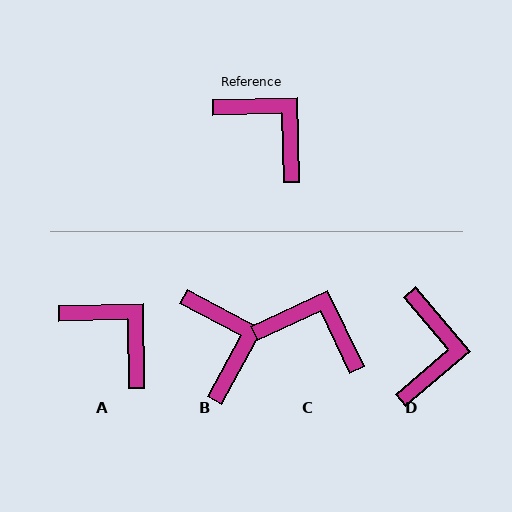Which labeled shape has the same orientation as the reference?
A.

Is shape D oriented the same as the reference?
No, it is off by about 51 degrees.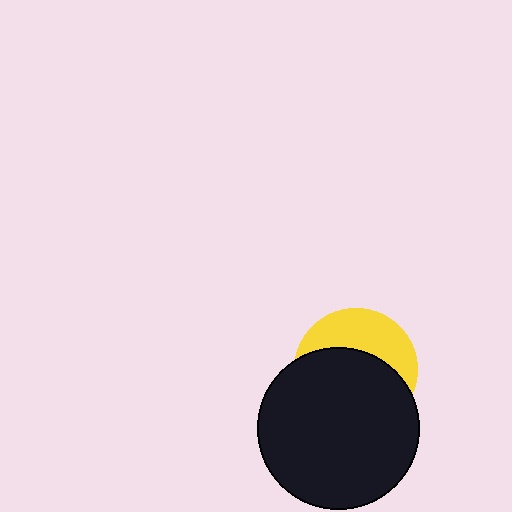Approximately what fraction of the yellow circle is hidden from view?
Roughly 62% of the yellow circle is hidden behind the black circle.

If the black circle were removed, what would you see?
You would see the complete yellow circle.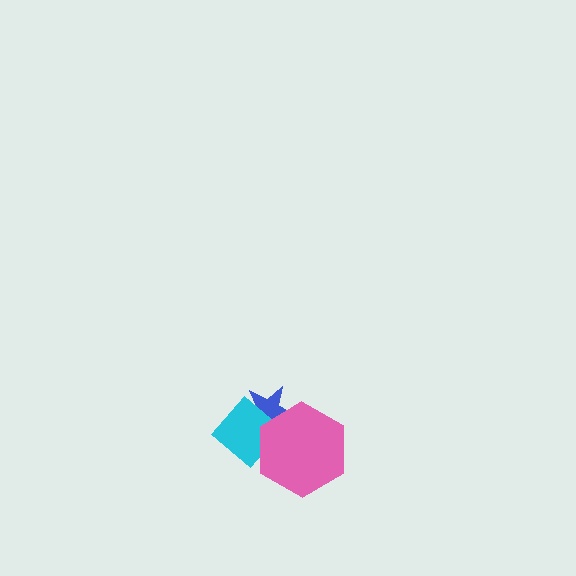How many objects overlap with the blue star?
2 objects overlap with the blue star.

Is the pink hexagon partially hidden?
No, no other shape covers it.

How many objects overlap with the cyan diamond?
2 objects overlap with the cyan diamond.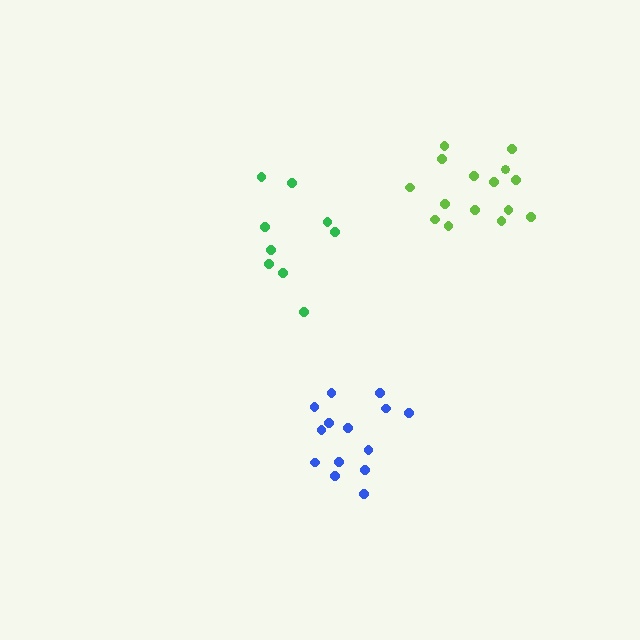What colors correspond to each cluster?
The clusters are colored: lime, blue, green.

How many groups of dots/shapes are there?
There are 3 groups.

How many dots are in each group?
Group 1: 15 dots, Group 2: 14 dots, Group 3: 9 dots (38 total).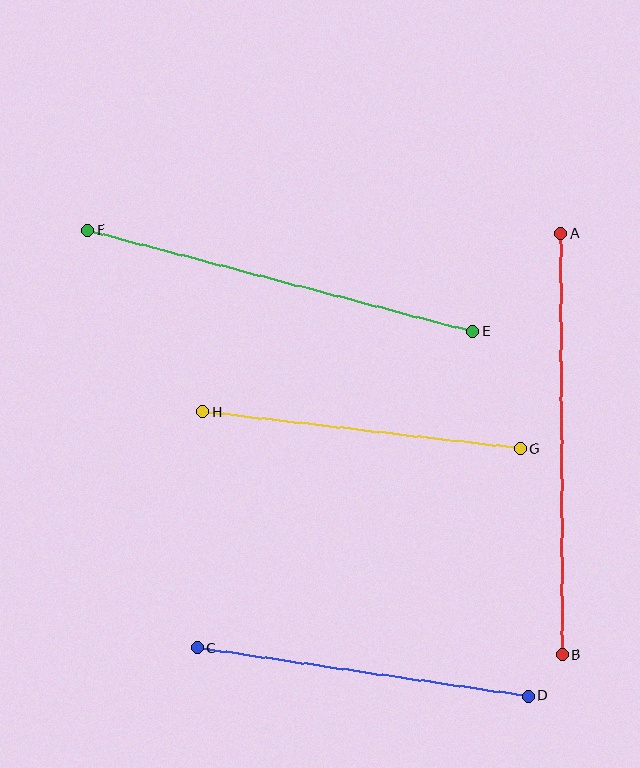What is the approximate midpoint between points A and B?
The midpoint is at approximately (562, 444) pixels.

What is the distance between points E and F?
The distance is approximately 398 pixels.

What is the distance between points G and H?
The distance is approximately 320 pixels.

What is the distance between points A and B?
The distance is approximately 421 pixels.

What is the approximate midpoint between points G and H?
The midpoint is at approximately (361, 430) pixels.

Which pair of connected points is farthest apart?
Points A and B are farthest apart.